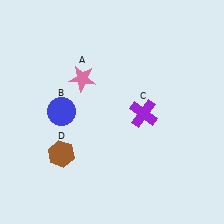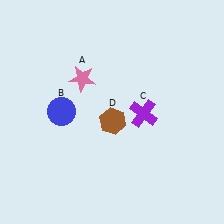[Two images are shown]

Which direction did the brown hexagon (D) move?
The brown hexagon (D) moved right.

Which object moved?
The brown hexagon (D) moved right.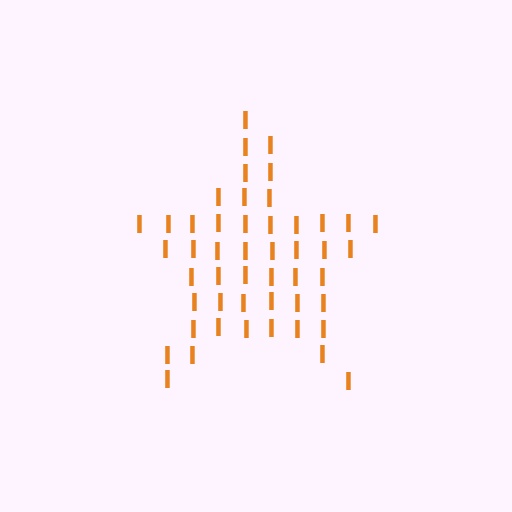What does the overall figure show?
The overall figure shows a star.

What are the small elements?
The small elements are letter I's.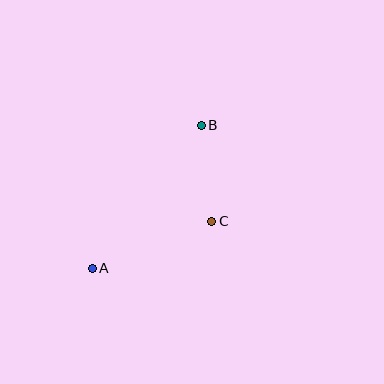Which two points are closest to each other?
Points B and C are closest to each other.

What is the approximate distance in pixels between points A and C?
The distance between A and C is approximately 128 pixels.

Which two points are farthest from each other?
Points A and B are farthest from each other.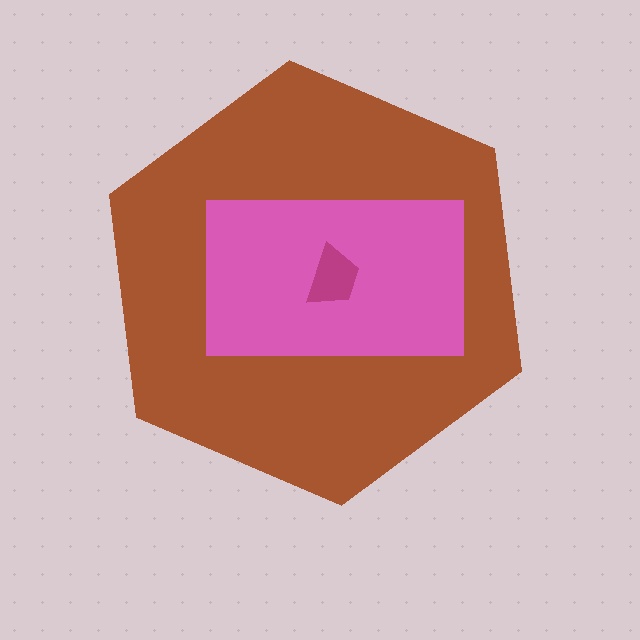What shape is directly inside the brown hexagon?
The pink rectangle.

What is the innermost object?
The magenta trapezoid.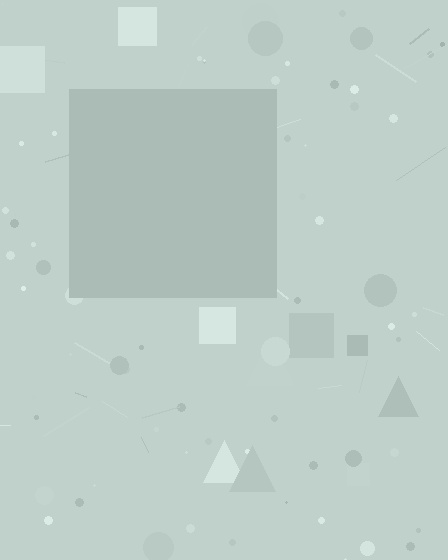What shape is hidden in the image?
A square is hidden in the image.